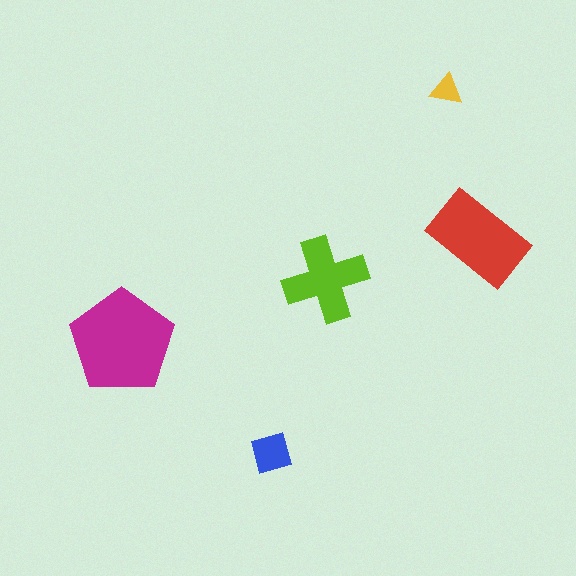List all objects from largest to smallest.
The magenta pentagon, the red rectangle, the lime cross, the blue diamond, the yellow triangle.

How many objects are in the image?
There are 5 objects in the image.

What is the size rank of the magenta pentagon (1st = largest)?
1st.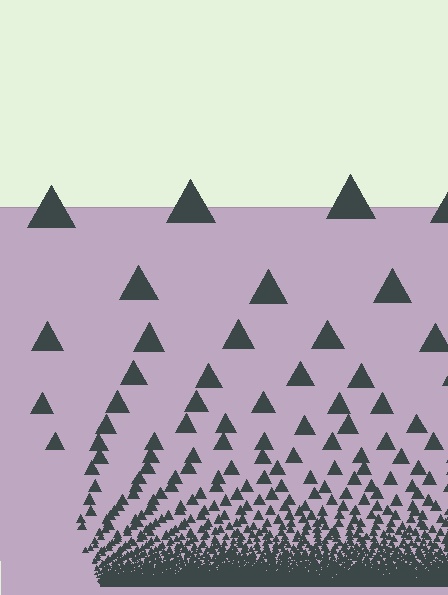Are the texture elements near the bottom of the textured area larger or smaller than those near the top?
Smaller. The gradient is inverted — elements near the bottom are smaller and denser.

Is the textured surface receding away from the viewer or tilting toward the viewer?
The surface appears to tilt toward the viewer. Texture elements get larger and sparser toward the top.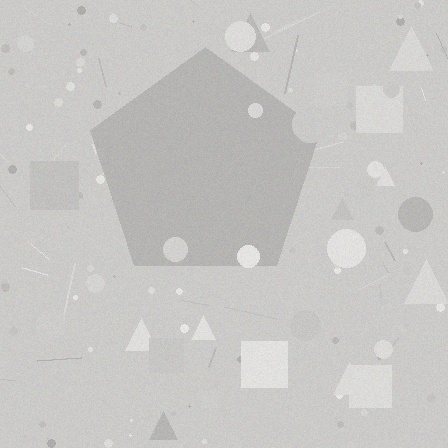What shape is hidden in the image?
A pentagon is hidden in the image.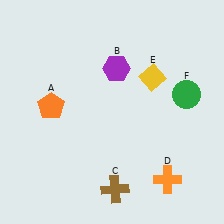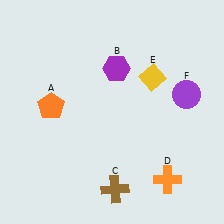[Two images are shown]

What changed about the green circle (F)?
In Image 1, F is green. In Image 2, it changed to purple.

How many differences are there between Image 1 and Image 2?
There is 1 difference between the two images.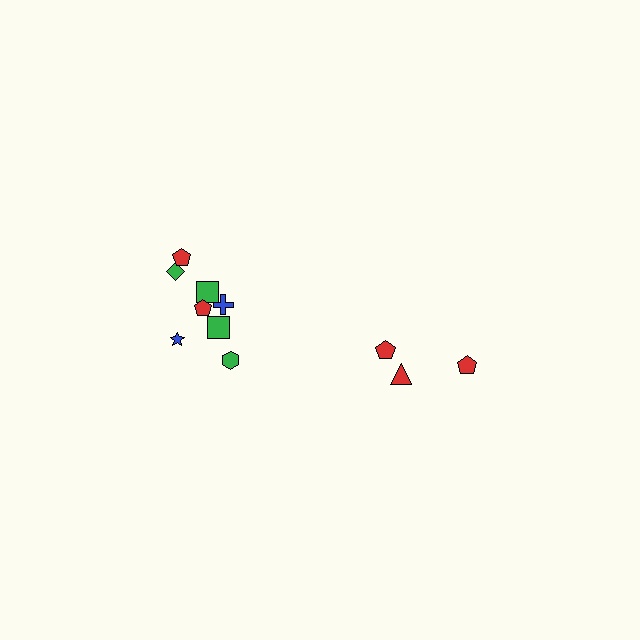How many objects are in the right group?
There are 3 objects.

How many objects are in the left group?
There are 8 objects.